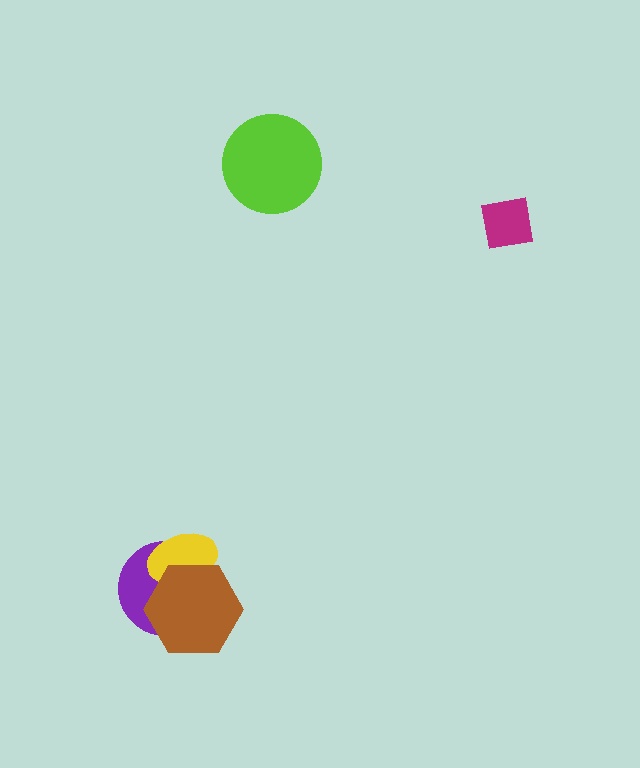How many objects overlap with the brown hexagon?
2 objects overlap with the brown hexagon.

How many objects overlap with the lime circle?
0 objects overlap with the lime circle.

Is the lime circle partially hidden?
No, no other shape covers it.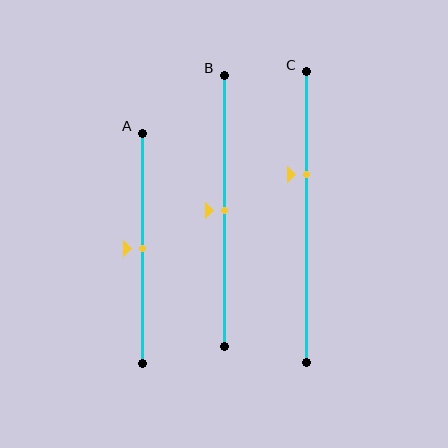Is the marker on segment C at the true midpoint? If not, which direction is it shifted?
No, the marker on segment C is shifted upward by about 15% of the segment length.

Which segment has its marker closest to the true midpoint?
Segment A has its marker closest to the true midpoint.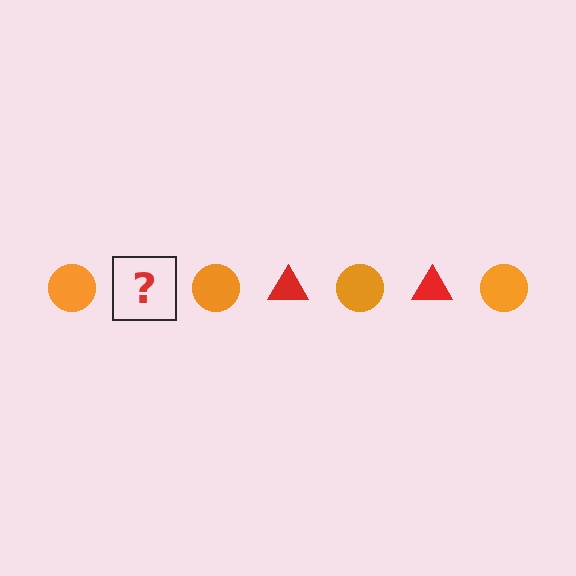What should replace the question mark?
The question mark should be replaced with a red triangle.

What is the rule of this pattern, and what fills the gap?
The rule is that the pattern alternates between orange circle and red triangle. The gap should be filled with a red triangle.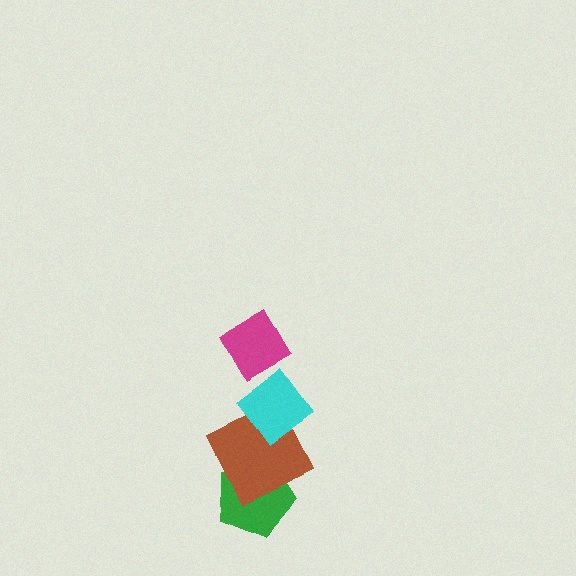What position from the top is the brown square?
The brown square is 3rd from the top.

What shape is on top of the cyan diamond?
The magenta diamond is on top of the cyan diamond.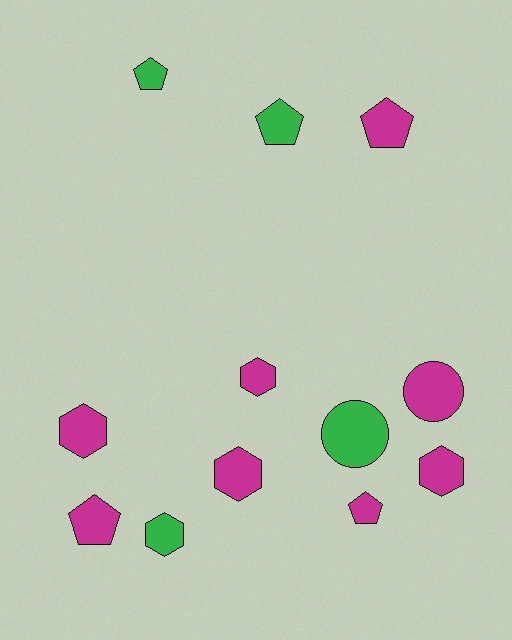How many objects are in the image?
There are 12 objects.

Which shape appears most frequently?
Pentagon, with 5 objects.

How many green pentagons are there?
There are 2 green pentagons.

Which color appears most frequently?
Magenta, with 8 objects.